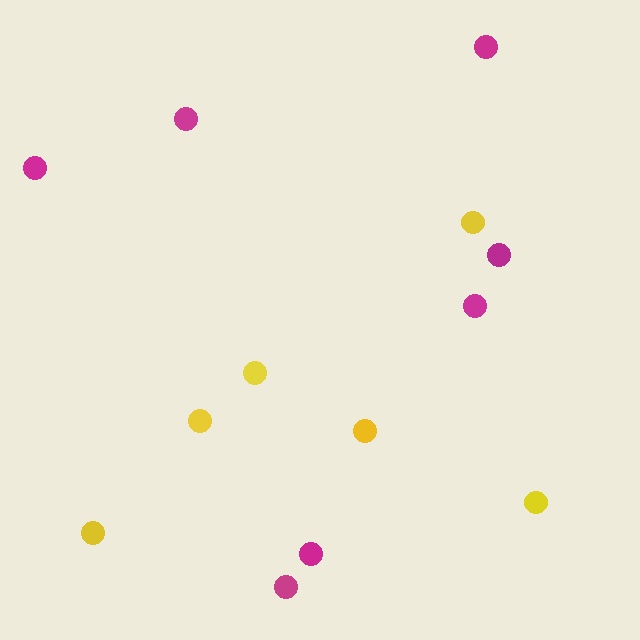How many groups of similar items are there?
There are 2 groups: one group of yellow circles (6) and one group of magenta circles (7).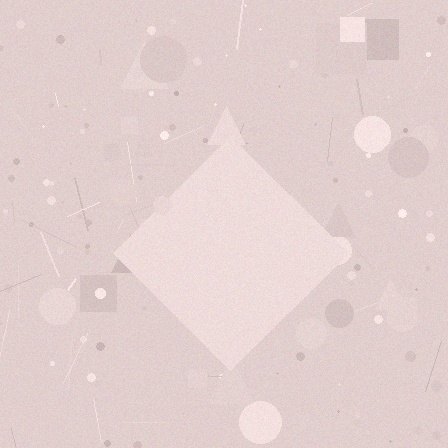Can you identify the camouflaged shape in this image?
The camouflaged shape is a diamond.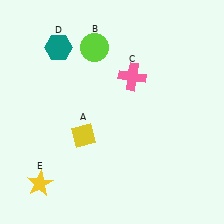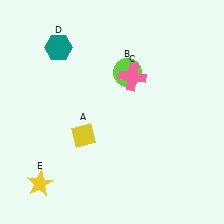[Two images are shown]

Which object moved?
The lime circle (B) moved right.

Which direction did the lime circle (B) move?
The lime circle (B) moved right.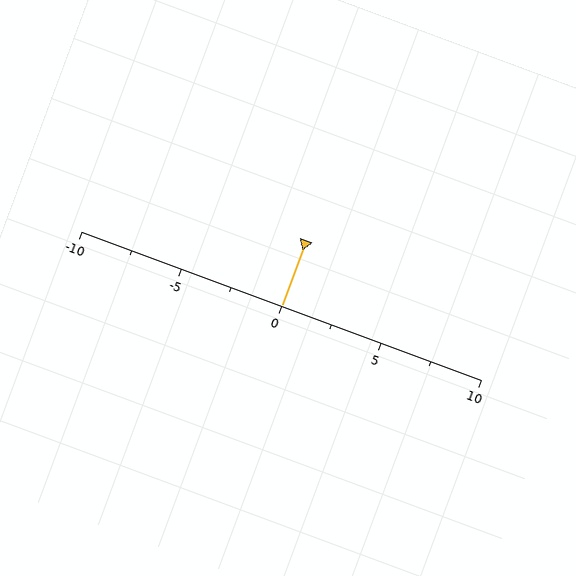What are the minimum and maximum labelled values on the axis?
The axis runs from -10 to 10.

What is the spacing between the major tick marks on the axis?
The major ticks are spaced 5 apart.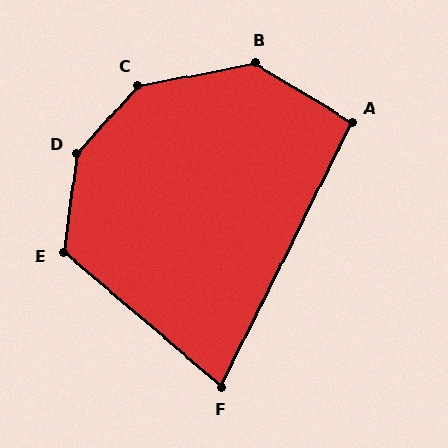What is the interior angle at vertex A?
Approximately 95 degrees (obtuse).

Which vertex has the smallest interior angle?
F, at approximately 76 degrees.